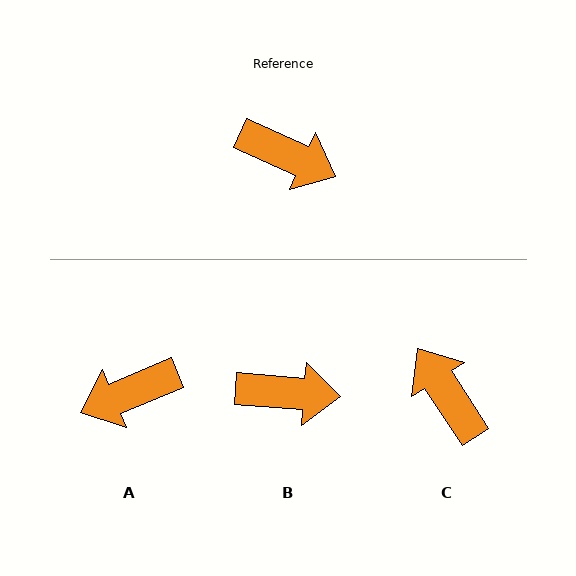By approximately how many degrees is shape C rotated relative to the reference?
Approximately 148 degrees counter-clockwise.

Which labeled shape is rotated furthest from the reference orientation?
C, about 148 degrees away.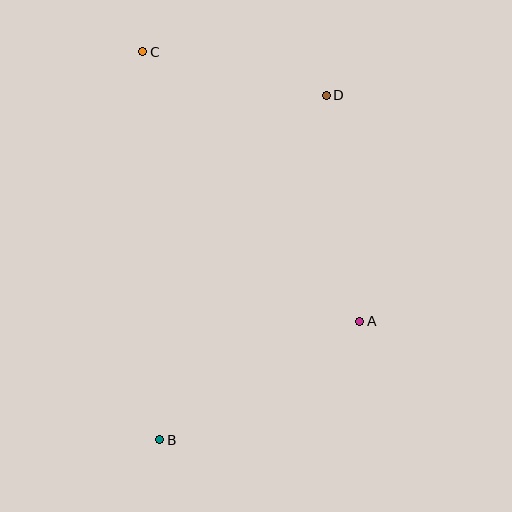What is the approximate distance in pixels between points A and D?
The distance between A and D is approximately 229 pixels.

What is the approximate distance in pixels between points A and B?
The distance between A and B is approximately 232 pixels.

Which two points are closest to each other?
Points C and D are closest to each other.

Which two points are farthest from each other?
Points B and C are farthest from each other.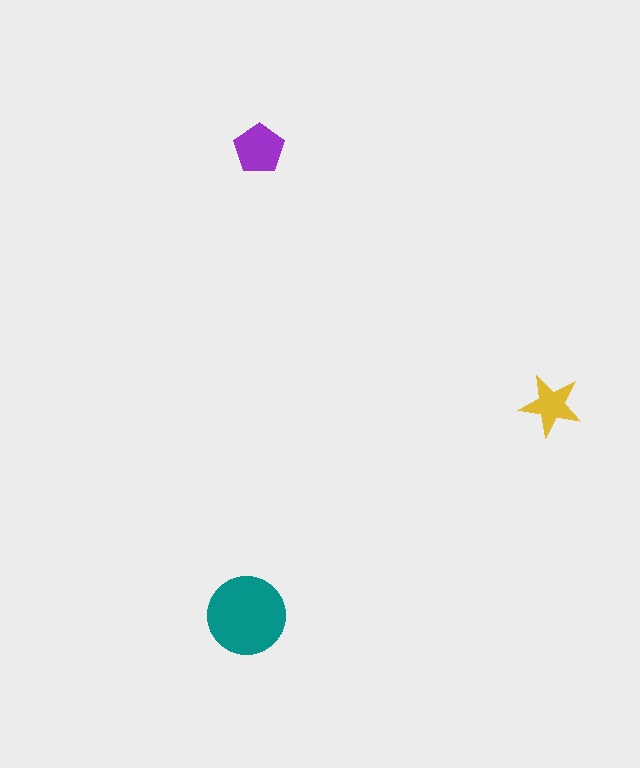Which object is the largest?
The teal circle.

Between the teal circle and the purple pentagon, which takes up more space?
The teal circle.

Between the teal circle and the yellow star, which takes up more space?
The teal circle.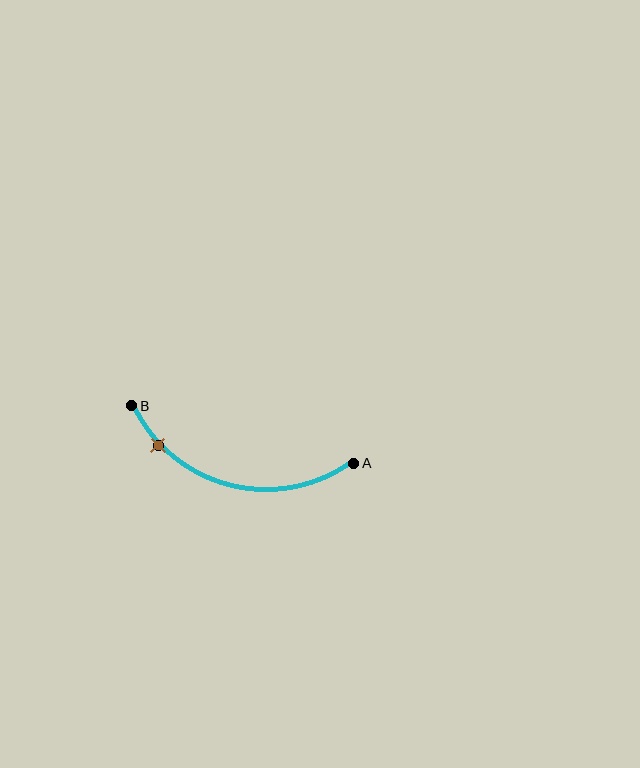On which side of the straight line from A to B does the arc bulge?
The arc bulges below the straight line connecting A and B.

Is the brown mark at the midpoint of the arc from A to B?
No. The brown mark lies on the arc but is closer to endpoint B. The arc midpoint would be at the point on the curve equidistant along the arc from both A and B.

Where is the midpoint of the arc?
The arc midpoint is the point on the curve farthest from the straight line joining A and B. It sits below that line.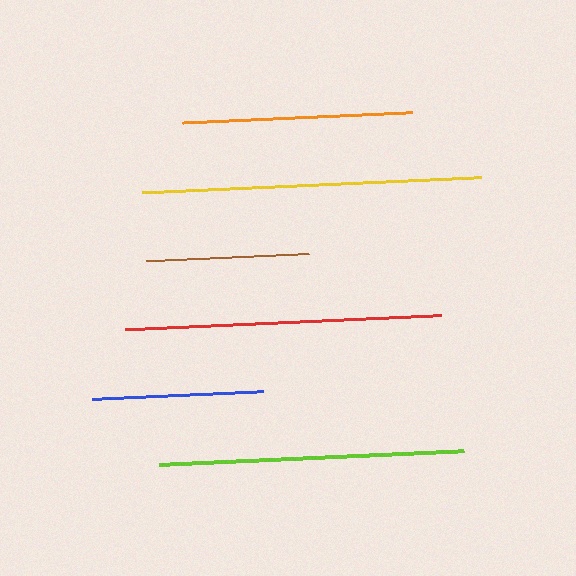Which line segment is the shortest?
The brown line is the shortest at approximately 163 pixels.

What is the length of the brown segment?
The brown segment is approximately 163 pixels long.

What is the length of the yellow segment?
The yellow segment is approximately 341 pixels long.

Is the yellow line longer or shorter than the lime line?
The yellow line is longer than the lime line.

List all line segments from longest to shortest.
From longest to shortest: yellow, red, lime, orange, blue, brown.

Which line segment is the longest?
The yellow line is the longest at approximately 341 pixels.